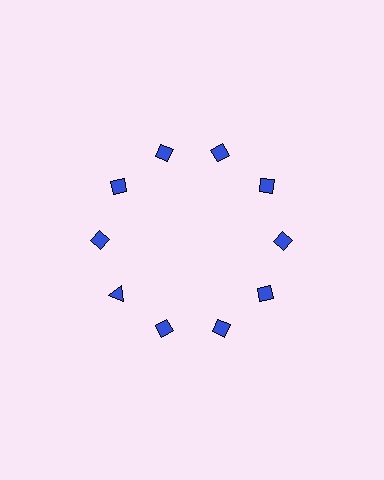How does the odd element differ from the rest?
It has a different shape: triangle instead of diamond.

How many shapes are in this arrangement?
There are 10 shapes arranged in a ring pattern.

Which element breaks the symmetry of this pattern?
The blue triangle at roughly the 8 o'clock position breaks the symmetry. All other shapes are blue diamonds.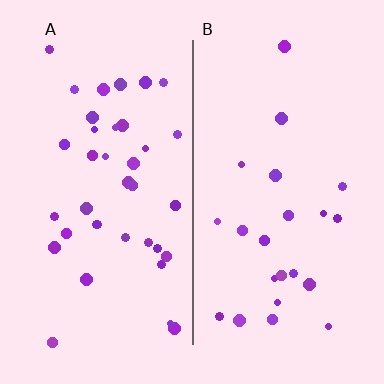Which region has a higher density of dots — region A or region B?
A (the left).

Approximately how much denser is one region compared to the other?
Approximately 1.7× — region A over region B.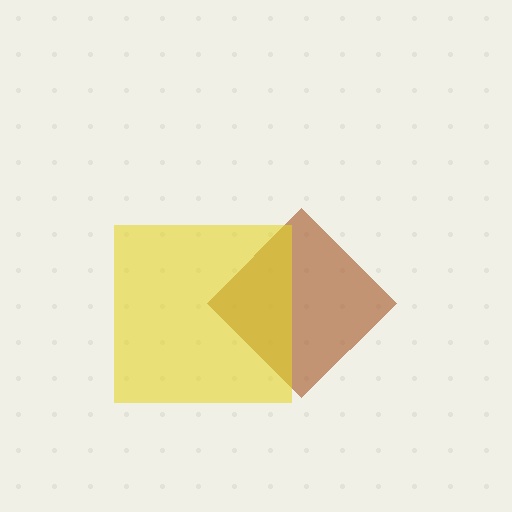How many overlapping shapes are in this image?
There are 2 overlapping shapes in the image.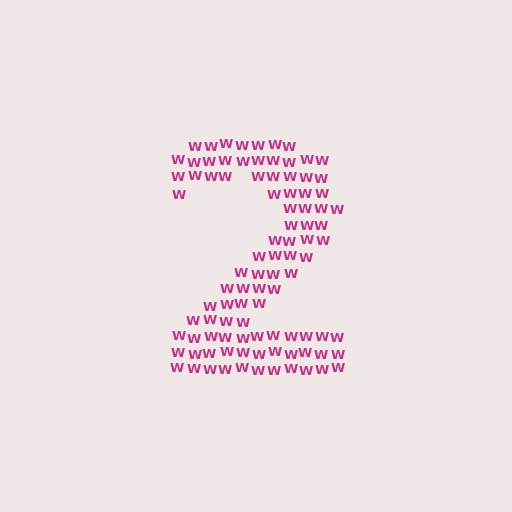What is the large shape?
The large shape is the digit 2.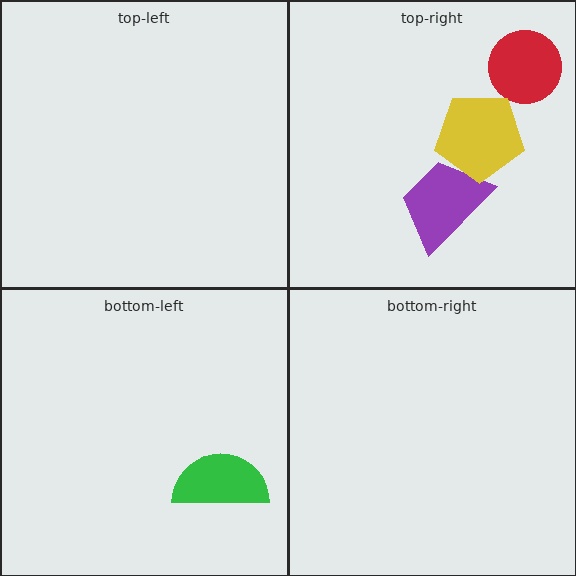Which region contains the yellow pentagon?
The top-right region.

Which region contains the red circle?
The top-right region.